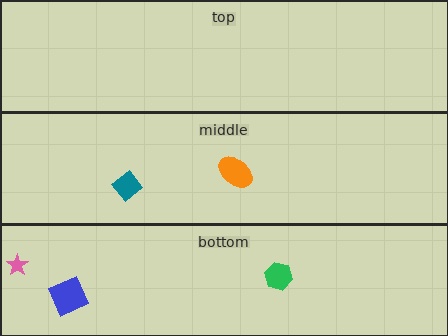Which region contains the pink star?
The bottom region.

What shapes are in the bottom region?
The blue square, the pink star, the green hexagon.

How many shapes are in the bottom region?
3.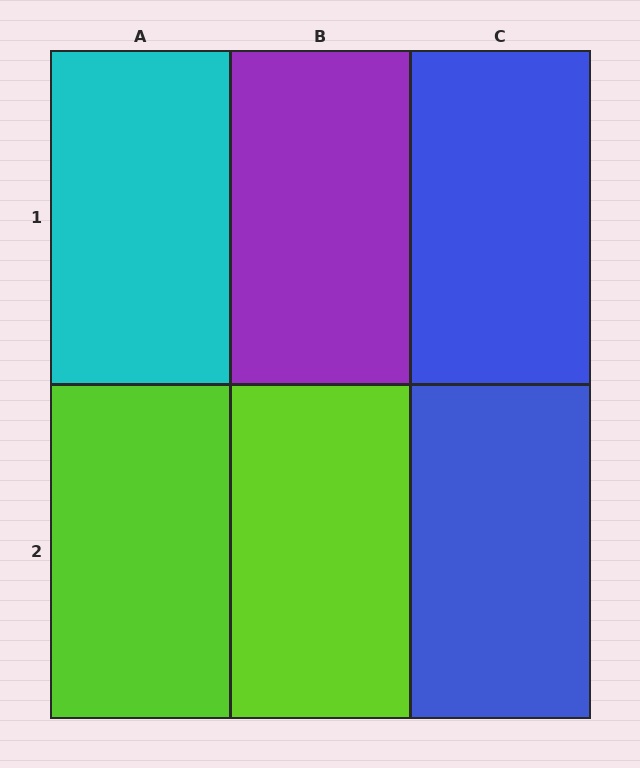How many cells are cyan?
1 cell is cyan.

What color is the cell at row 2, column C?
Blue.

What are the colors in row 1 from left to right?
Cyan, purple, blue.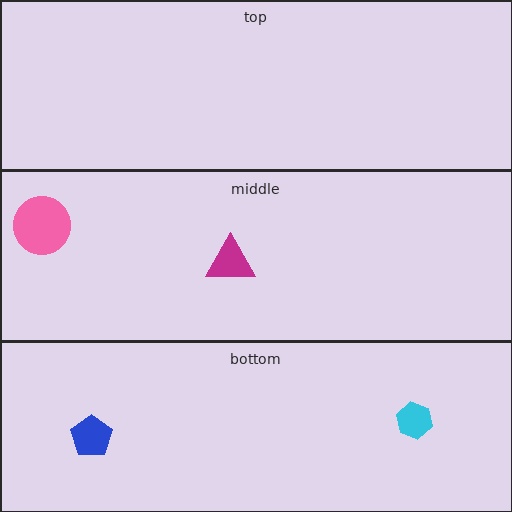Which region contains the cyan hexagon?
The bottom region.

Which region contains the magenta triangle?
The middle region.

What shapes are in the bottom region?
The cyan hexagon, the blue pentagon.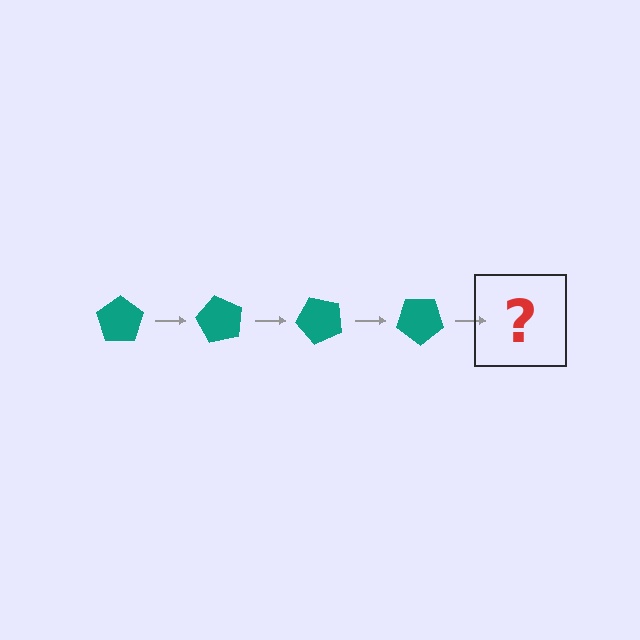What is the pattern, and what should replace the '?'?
The pattern is that the pentagon rotates 60 degrees each step. The '?' should be a teal pentagon rotated 240 degrees.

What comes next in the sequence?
The next element should be a teal pentagon rotated 240 degrees.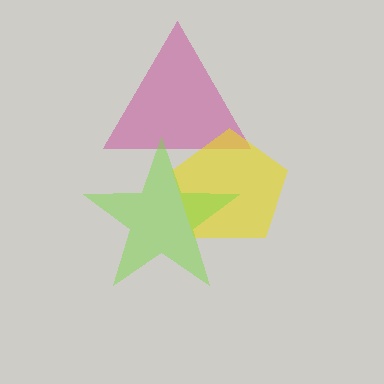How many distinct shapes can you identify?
There are 3 distinct shapes: a magenta triangle, a yellow pentagon, a lime star.